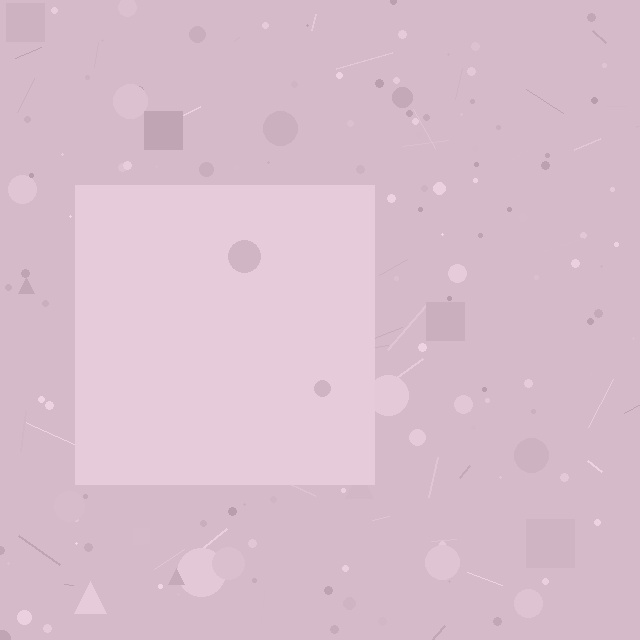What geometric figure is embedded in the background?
A square is embedded in the background.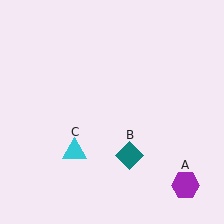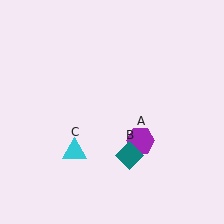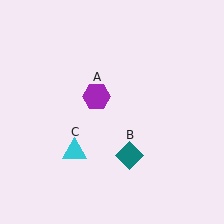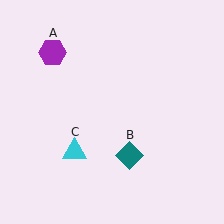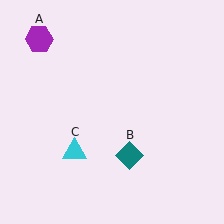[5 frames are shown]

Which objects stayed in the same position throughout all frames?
Teal diamond (object B) and cyan triangle (object C) remained stationary.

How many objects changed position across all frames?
1 object changed position: purple hexagon (object A).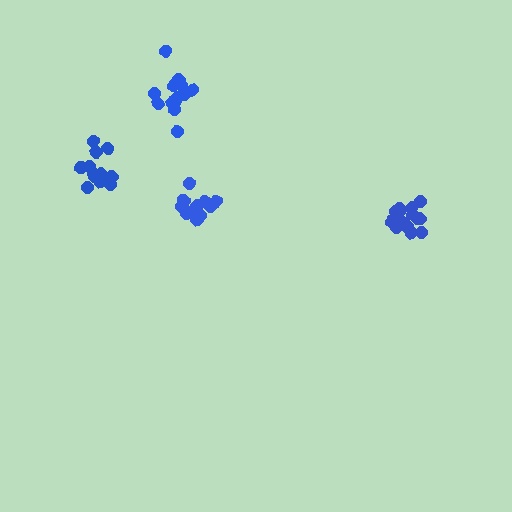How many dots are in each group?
Group 1: 12 dots, Group 2: 13 dots, Group 3: 13 dots, Group 4: 16 dots (54 total).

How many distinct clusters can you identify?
There are 4 distinct clusters.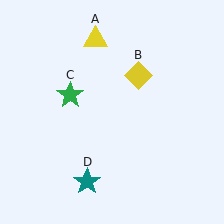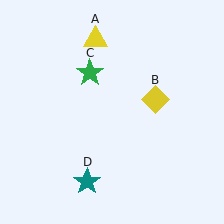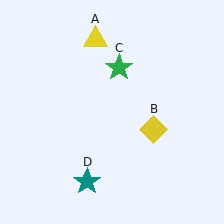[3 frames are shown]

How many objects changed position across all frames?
2 objects changed position: yellow diamond (object B), green star (object C).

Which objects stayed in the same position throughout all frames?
Yellow triangle (object A) and teal star (object D) remained stationary.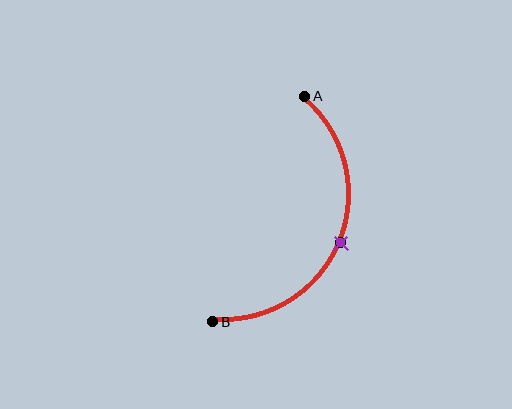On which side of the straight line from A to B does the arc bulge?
The arc bulges to the right of the straight line connecting A and B.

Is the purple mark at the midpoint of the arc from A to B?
Yes. The purple mark lies on the arc at equal arc-length from both A and B — it is the arc midpoint.